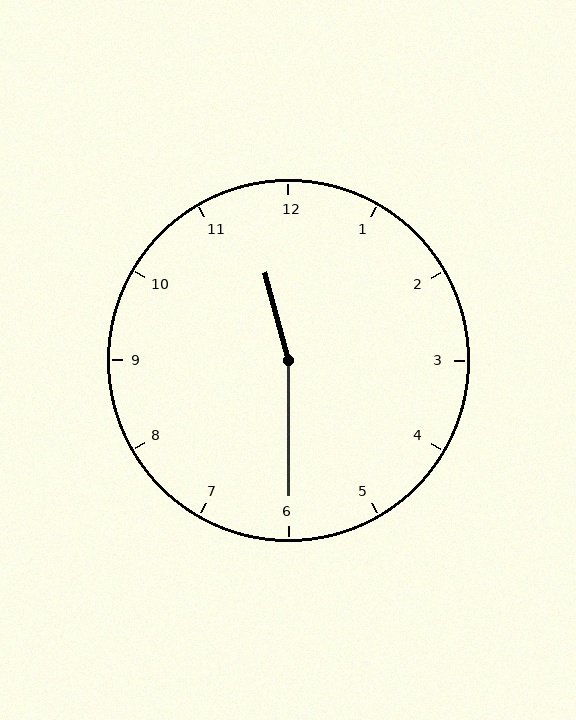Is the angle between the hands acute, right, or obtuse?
It is obtuse.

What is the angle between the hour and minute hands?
Approximately 165 degrees.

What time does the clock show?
11:30.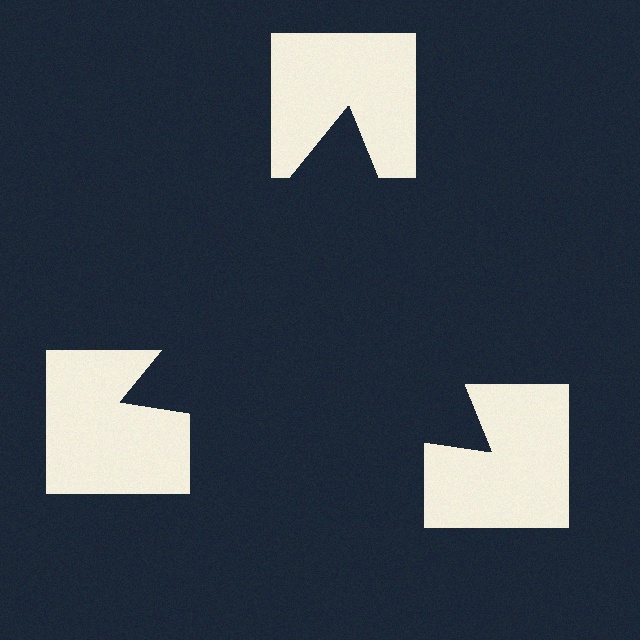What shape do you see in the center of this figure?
An illusory triangle — its edges are inferred from the aligned wedge cuts in the notched squares, not physically drawn.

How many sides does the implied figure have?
3 sides.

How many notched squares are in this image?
There are 3 — one at each vertex of the illusory triangle.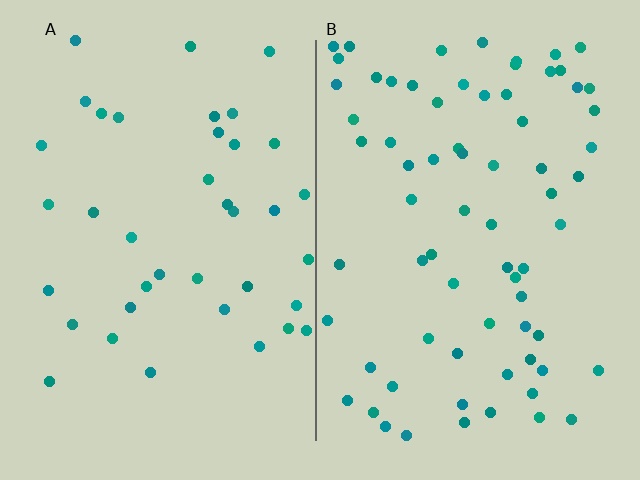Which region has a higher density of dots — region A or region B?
B (the right).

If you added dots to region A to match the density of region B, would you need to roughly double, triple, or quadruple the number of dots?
Approximately double.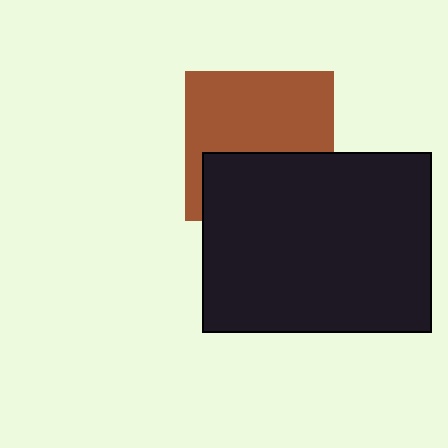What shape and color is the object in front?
The object in front is a black rectangle.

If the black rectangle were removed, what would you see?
You would see the complete brown square.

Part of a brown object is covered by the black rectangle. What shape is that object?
It is a square.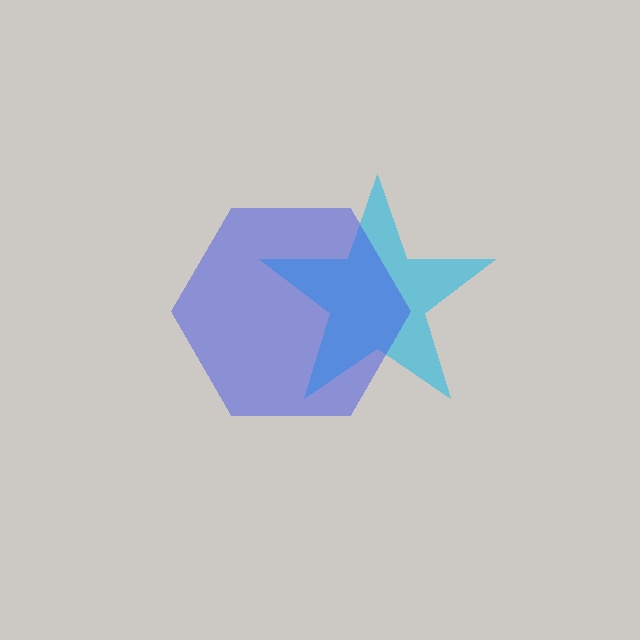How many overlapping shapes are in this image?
There are 2 overlapping shapes in the image.